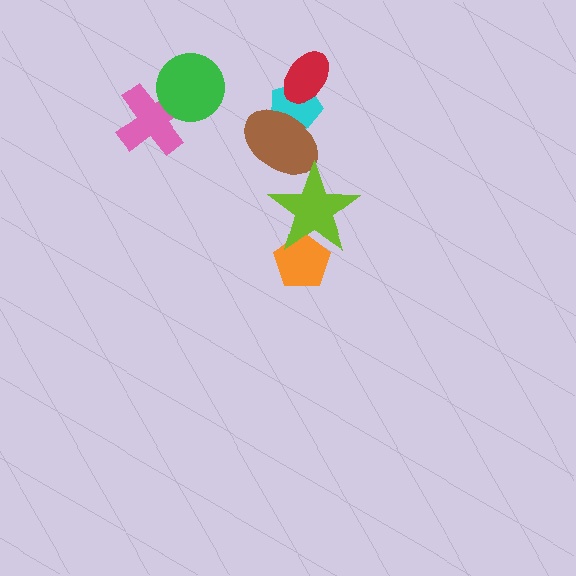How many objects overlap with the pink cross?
1 object overlaps with the pink cross.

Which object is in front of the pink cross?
The green circle is in front of the pink cross.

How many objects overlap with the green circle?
1 object overlaps with the green circle.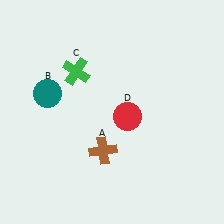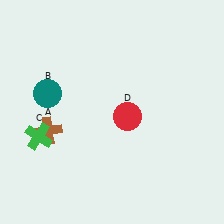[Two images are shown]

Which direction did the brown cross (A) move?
The brown cross (A) moved left.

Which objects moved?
The objects that moved are: the brown cross (A), the green cross (C).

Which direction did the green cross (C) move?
The green cross (C) moved down.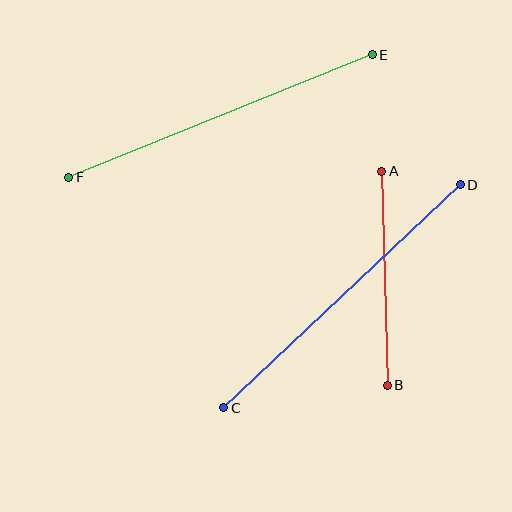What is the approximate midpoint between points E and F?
The midpoint is at approximately (220, 116) pixels.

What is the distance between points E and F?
The distance is approximately 327 pixels.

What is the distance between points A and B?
The distance is approximately 214 pixels.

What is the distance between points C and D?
The distance is approximately 325 pixels.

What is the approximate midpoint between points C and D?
The midpoint is at approximately (342, 296) pixels.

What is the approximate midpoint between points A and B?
The midpoint is at approximately (384, 278) pixels.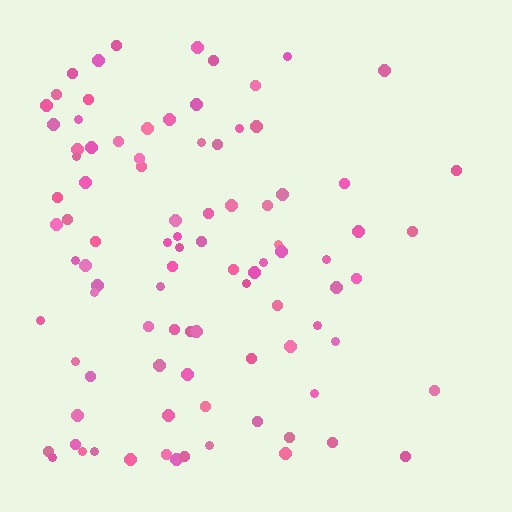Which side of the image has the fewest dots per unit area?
The right.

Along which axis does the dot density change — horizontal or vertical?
Horizontal.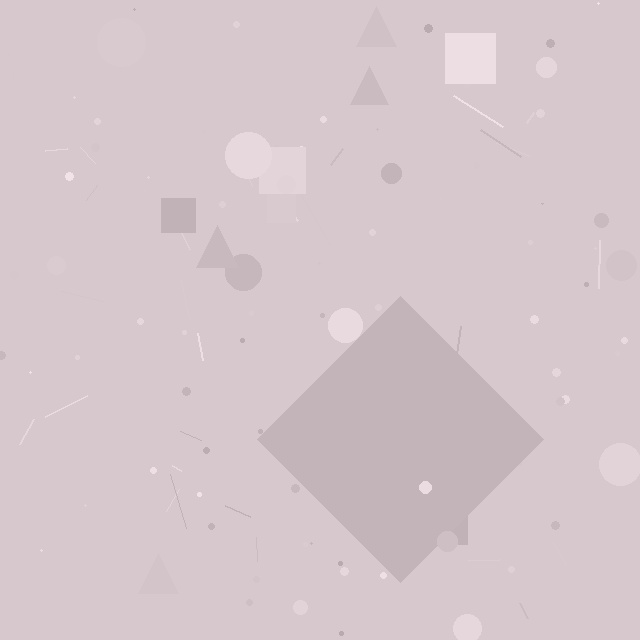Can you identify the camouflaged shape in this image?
The camouflaged shape is a diamond.